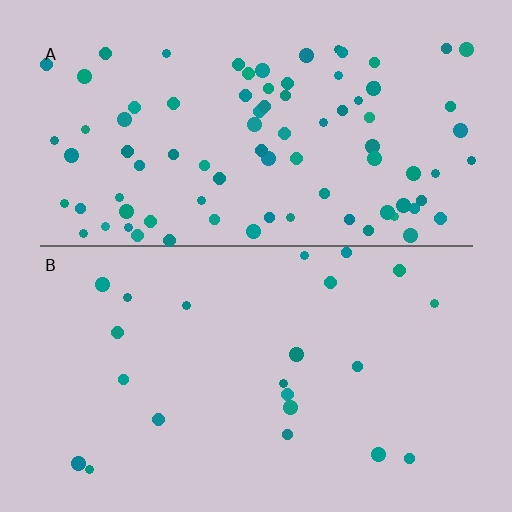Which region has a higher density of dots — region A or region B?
A (the top).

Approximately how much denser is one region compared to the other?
Approximately 3.9× — region A over region B.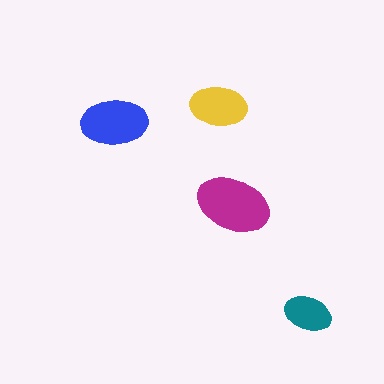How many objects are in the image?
There are 4 objects in the image.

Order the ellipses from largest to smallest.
the magenta one, the blue one, the yellow one, the teal one.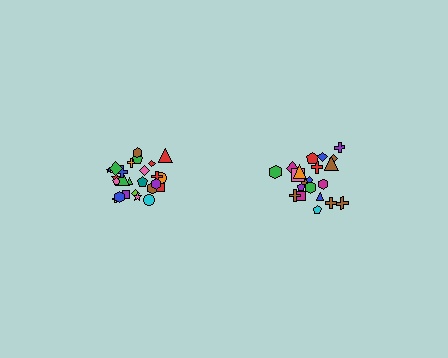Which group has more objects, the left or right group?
The left group.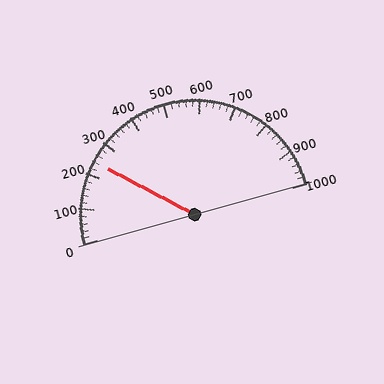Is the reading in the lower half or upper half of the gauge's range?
The reading is in the lower half of the range (0 to 1000).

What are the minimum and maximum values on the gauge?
The gauge ranges from 0 to 1000.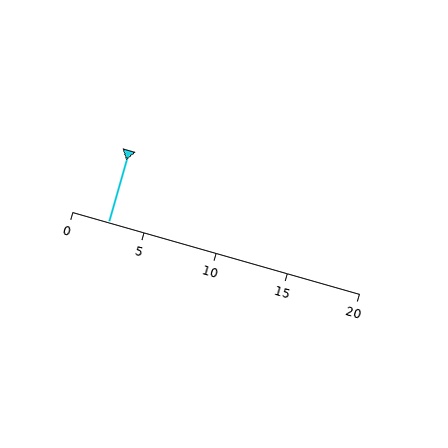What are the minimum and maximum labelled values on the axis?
The axis runs from 0 to 20.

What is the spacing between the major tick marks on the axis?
The major ticks are spaced 5 apart.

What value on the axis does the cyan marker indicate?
The marker indicates approximately 2.5.